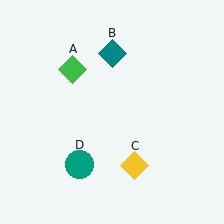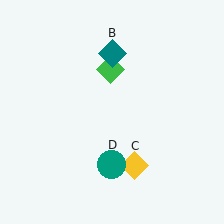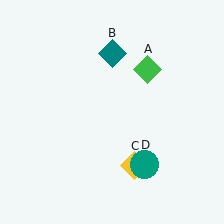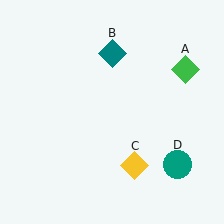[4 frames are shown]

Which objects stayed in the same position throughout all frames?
Teal diamond (object B) and yellow diamond (object C) remained stationary.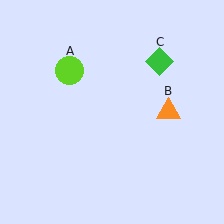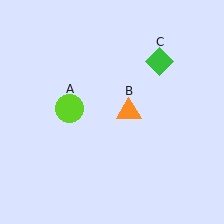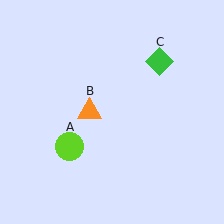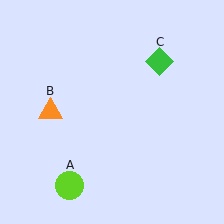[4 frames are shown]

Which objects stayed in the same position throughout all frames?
Green diamond (object C) remained stationary.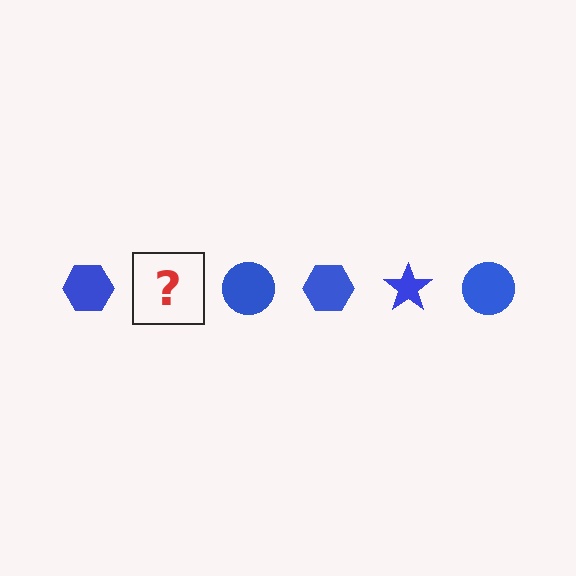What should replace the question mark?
The question mark should be replaced with a blue star.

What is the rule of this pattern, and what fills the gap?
The rule is that the pattern cycles through hexagon, star, circle shapes in blue. The gap should be filled with a blue star.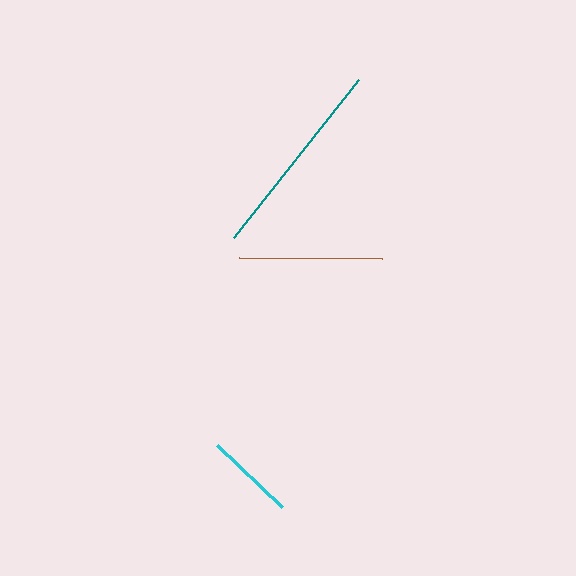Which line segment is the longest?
The teal line is the longest at approximately 202 pixels.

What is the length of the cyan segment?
The cyan segment is approximately 90 pixels long.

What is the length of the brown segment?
The brown segment is approximately 144 pixels long.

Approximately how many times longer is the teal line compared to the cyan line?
The teal line is approximately 2.3 times the length of the cyan line.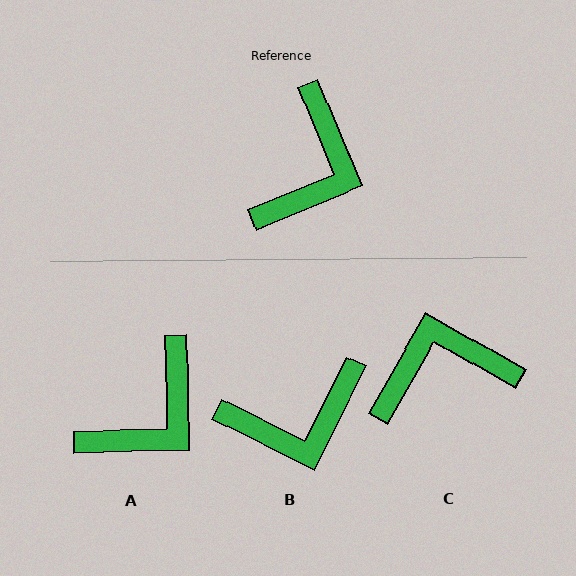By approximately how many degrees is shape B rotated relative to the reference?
Approximately 49 degrees clockwise.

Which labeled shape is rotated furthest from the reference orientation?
C, about 128 degrees away.